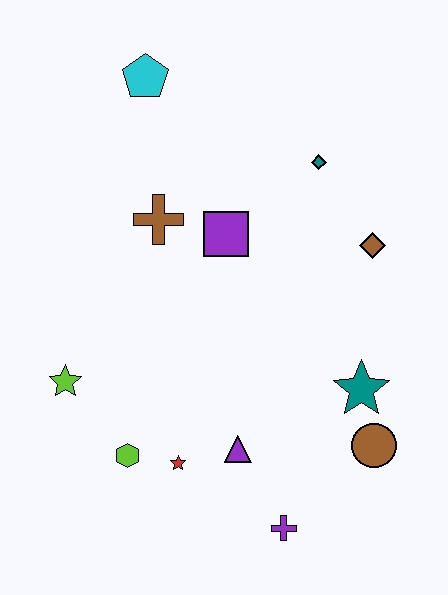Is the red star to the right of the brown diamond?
No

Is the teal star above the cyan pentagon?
No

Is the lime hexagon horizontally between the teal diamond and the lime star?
Yes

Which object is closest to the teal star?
The brown circle is closest to the teal star.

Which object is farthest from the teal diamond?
The purple cross is farthest from the teal diamond.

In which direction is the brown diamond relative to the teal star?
The brown diamond is above the teal star.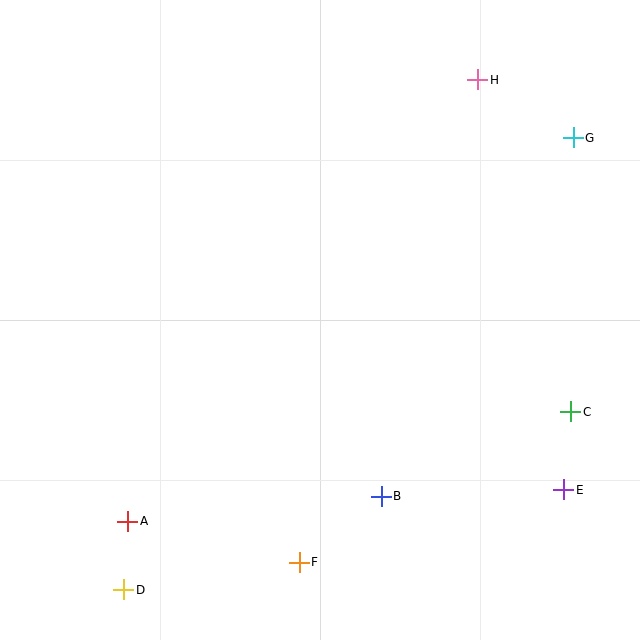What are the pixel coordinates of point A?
Point A is at (128, 521).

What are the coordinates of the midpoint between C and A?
The midpoint between C and A is at (349, 467).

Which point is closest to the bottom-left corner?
Point D is closest to the bottom-left corner.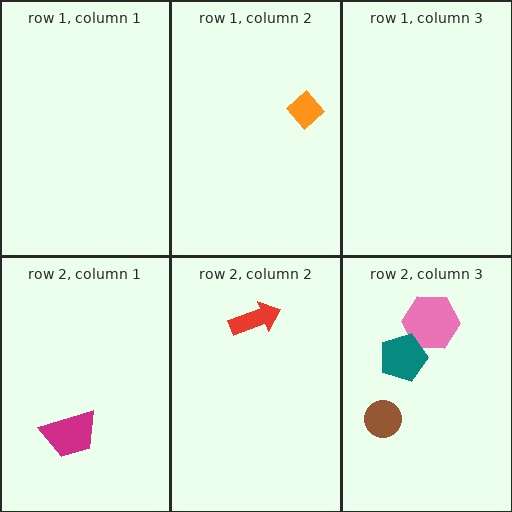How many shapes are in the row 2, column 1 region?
1.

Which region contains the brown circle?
The row 2, column 3 region.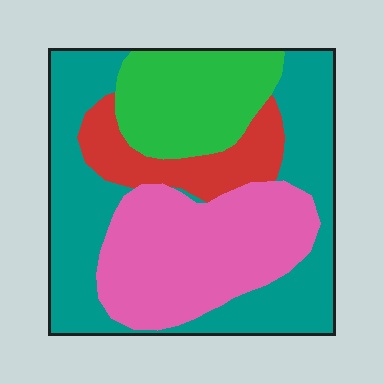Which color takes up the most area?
Teal, at roughly 40%.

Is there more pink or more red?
Pink.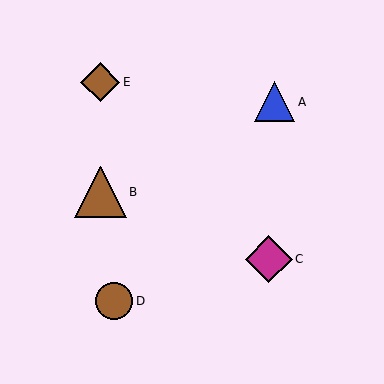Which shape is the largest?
The brown triangle (labeled B) is the largest.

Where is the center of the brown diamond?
The center of the brown diamond is at (100, 82).